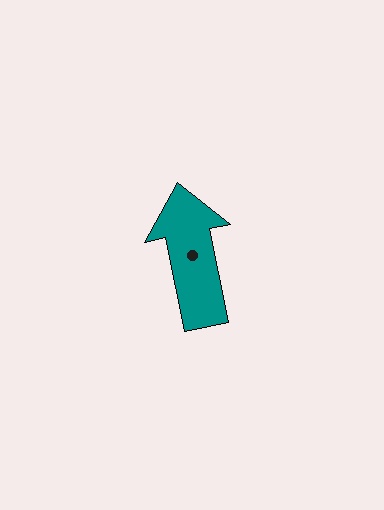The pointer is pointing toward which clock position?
Roughly 12 o'clock.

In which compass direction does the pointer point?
North.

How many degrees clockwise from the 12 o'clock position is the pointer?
Approximately 349 degrees.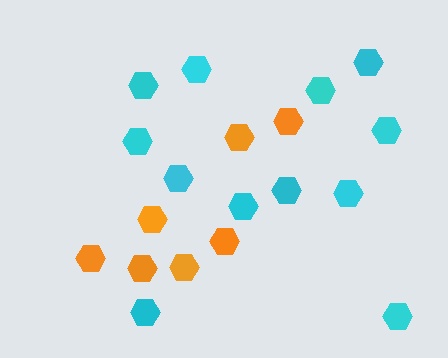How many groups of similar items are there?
There are 2 groups: one group of cyan hexagons (12) and one group of orange hexagons (7).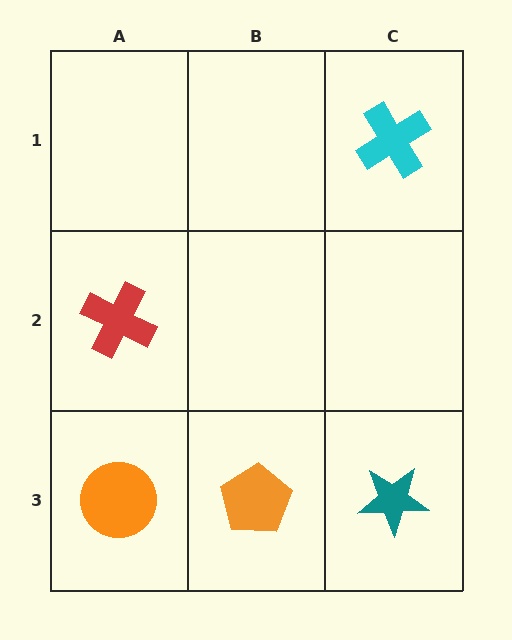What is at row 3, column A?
An orange circle.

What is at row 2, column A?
A red cross.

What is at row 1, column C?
A cyan cross.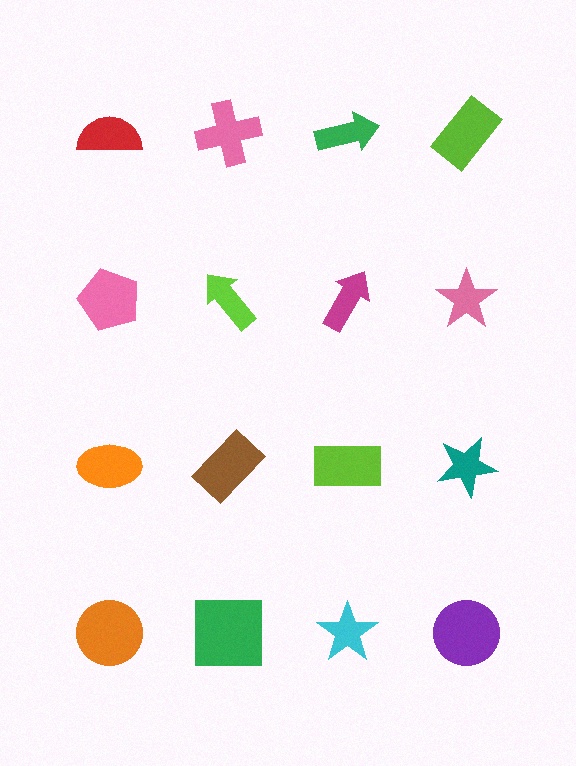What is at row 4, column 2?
A green square.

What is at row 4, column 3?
A cyan star.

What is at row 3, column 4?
A teal star.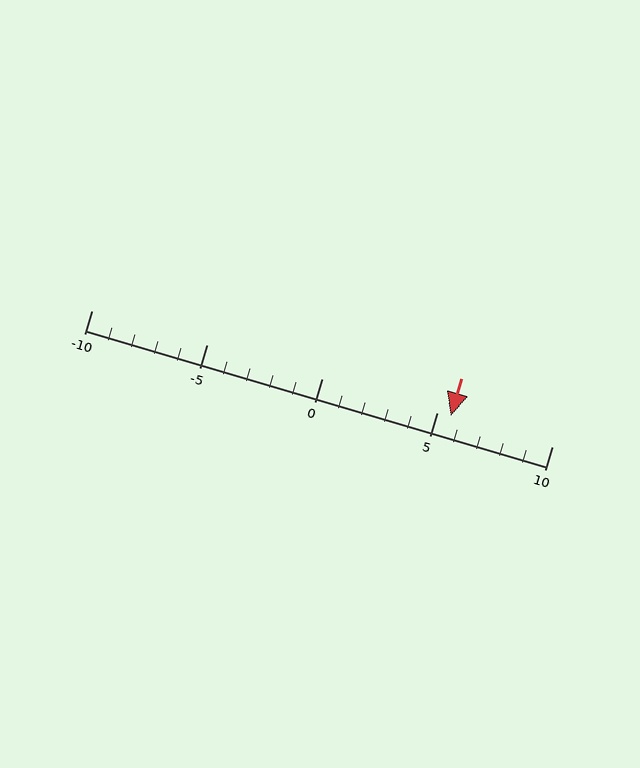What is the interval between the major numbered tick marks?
The major tick marks are spaced 5 units apart.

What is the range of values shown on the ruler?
The ruler shows values from -10 to 10.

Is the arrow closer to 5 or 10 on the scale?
The arrow is closer to 5.